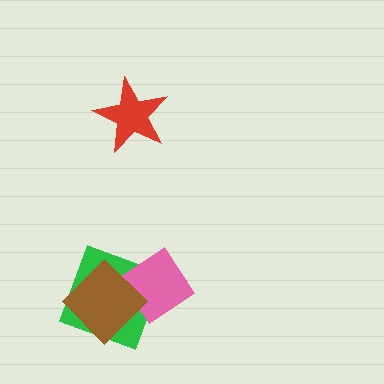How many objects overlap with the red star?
0 objects overlap with the red star.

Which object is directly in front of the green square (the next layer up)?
The pink diamond is directly in front of the green square.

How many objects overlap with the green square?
2 objects overlap with the green square.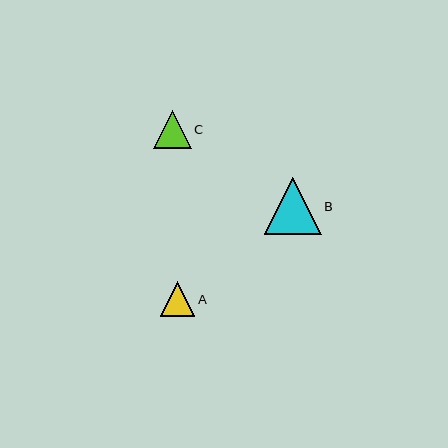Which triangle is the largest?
Triangle B is the largest with a size of approximately 57 pixels.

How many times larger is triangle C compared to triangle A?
Triangle C is approximately 1.1 times the size of triangle A.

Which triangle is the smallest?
Triangle A is the smallest with a size of approximately 34 pixels.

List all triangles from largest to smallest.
From largest to smallest: B, C, A.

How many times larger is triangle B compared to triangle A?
Triangle B is approximately 1.7 times the size of triangle A.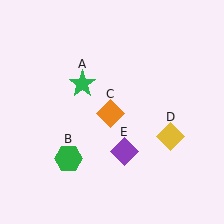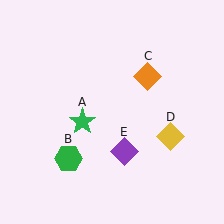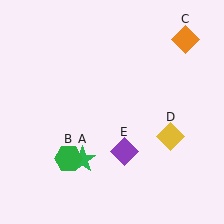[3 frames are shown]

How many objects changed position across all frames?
2 objects changed position: green star (object A), orange diamond (object C).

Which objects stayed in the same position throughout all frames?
Green hexagon (object B) and yellow diamond (object D) and purple diamond (object E) remained stationary.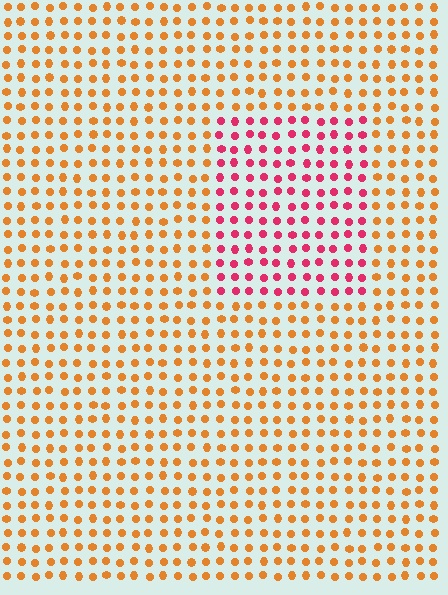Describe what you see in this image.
The image is filled with small orange elements in a uniform arrangement. A rectangle-shaped region is visible where the elements are tinted to a slightly different hue, forming a subtle color boundary.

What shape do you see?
I see a rectangle.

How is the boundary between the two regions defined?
The boundary is defined purely by a slight shift in hue (about 50 degrees). Spacing, size, and orientation are identical on both sides.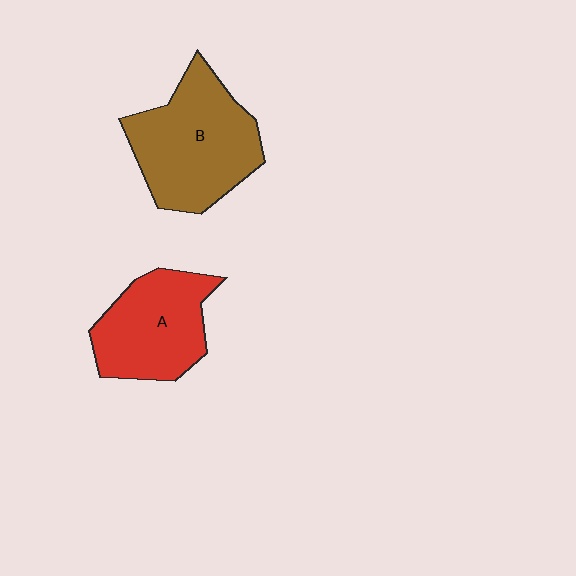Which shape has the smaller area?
Shape A (red).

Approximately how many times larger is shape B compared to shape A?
Approximately 1.3 times.